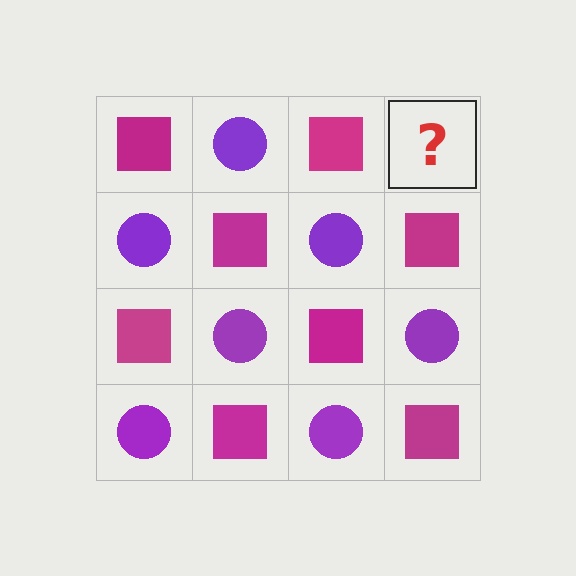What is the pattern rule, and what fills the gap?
The rule is that it alternates magenta square and purple circle in a checkerboard pattern. The gap should be filled with a purple circle.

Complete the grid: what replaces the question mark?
The question mark should be replaced with a purple circle.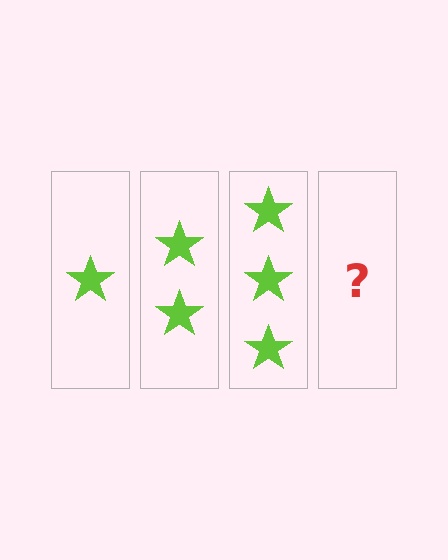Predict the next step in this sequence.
The next step is 4 stars.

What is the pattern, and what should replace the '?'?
The pattern is that each step adds one more star. The '?' should be 4 stars.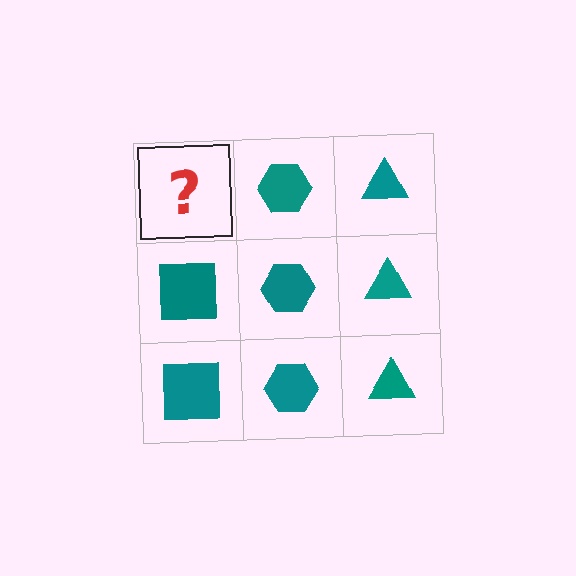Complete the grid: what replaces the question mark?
The question mark should be replaced with a teal square.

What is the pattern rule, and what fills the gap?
The rule is that each column has a consistent shape. The gap should be filled with a teal square.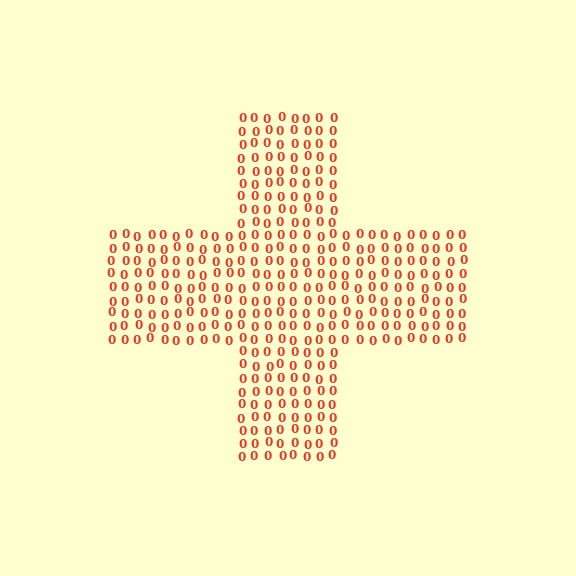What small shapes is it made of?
It is made of small digit 0's.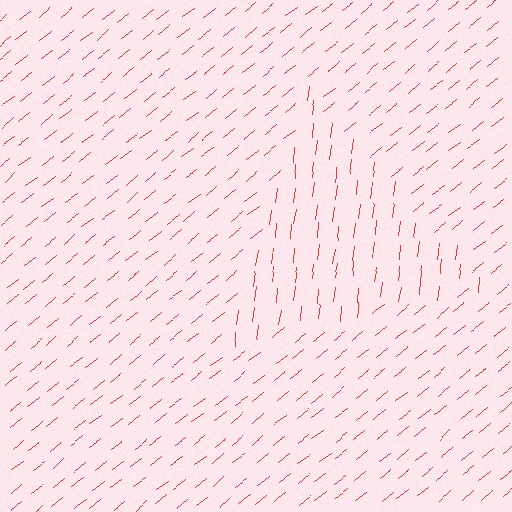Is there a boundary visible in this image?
Yes, there is a texture boundary formed by a change in line orientation.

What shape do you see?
I see a triangle.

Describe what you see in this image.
The image is filled with small red line segments. A triangle region in the image has lines oriented differently from the surrounding lines, creating a visible texture boundary.